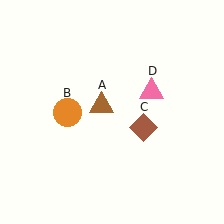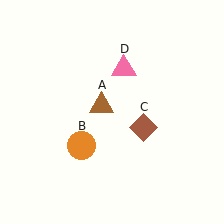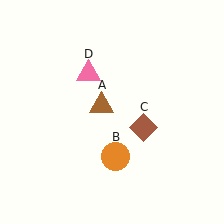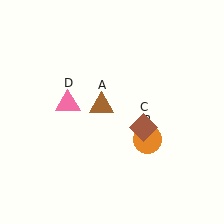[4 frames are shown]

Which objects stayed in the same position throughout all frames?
Brown triangle (object A) and brown diamond (object C) remained stationary.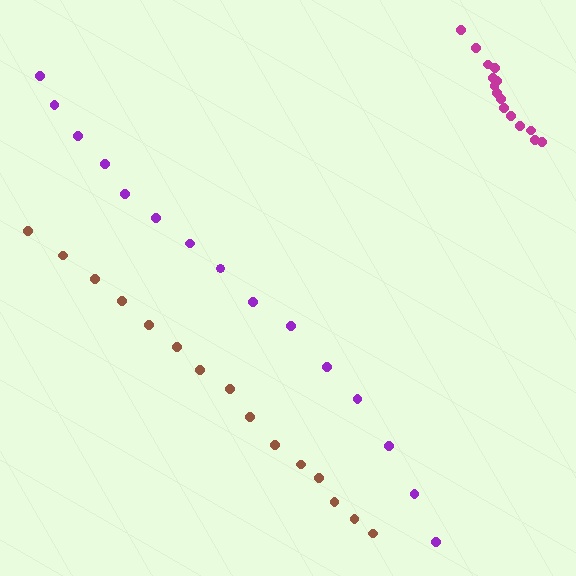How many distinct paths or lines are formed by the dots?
There are 3 distinct paths.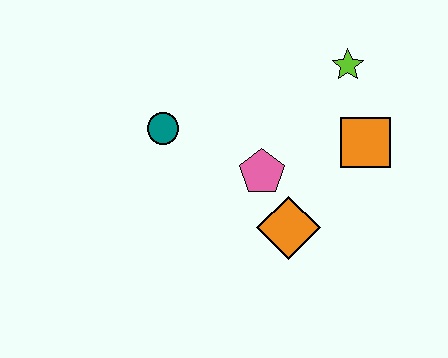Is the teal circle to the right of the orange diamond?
No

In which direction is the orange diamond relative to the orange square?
The orange diamond is below the orange square.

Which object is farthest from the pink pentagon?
The lime star is farthest from the pink pentagon.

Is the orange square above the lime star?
No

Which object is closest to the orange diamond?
The pink pentagon is closest to the orange diamond.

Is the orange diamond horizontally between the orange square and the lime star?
No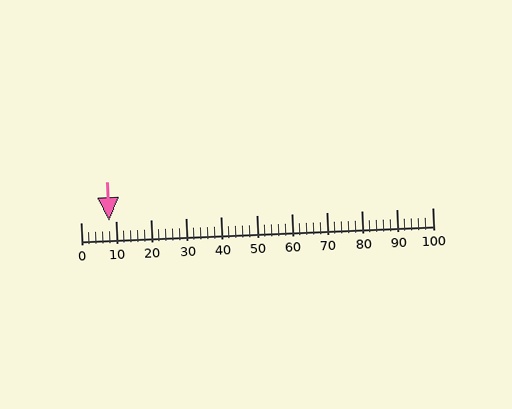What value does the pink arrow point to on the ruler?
The pink arrow points to approximately 8.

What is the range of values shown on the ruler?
The ruler shows values from 0 to 100.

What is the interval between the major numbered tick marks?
The major tick marks are spaced 10 units apart.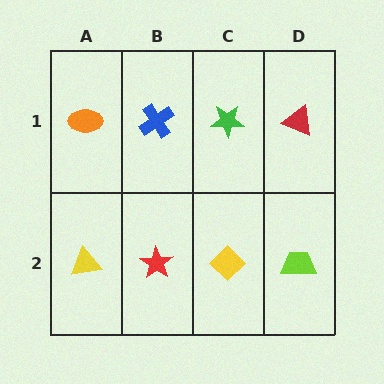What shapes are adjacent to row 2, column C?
A green star (row 1, column C), a red star (row 2, column B), a lime trapezoid (row 2, column D).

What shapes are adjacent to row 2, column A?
An orange ellipse (row 1, column A), a red star (row 2, column B).